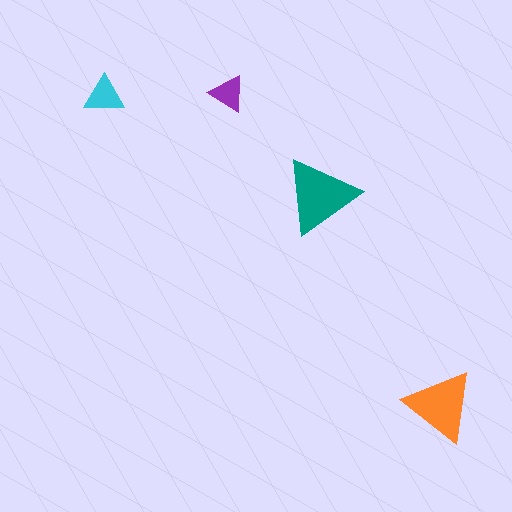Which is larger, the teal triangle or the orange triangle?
The teal one.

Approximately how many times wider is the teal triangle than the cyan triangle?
About 2 times wider.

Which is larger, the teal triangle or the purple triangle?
The teal one.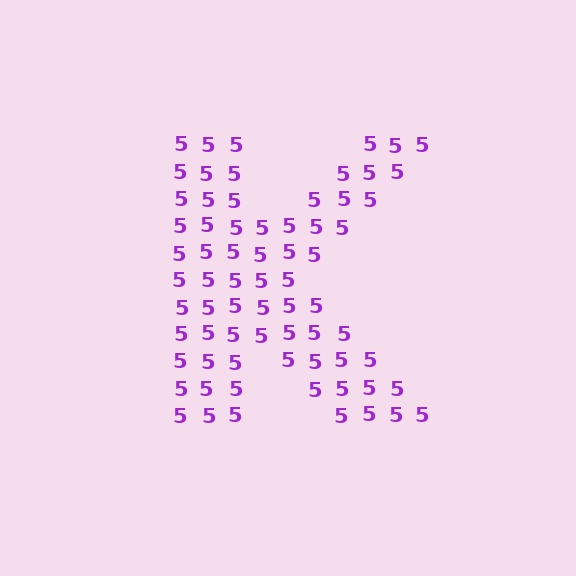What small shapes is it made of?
It is made of small digit 5's.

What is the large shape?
The large shape is the letter K.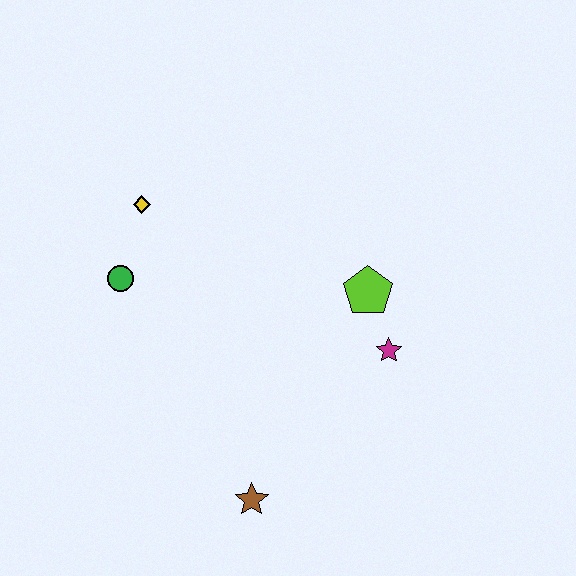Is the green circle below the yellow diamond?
Yes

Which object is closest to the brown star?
The magenta star is closest to the brown star.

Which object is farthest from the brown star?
The yellow diamond is farthest from the brown star.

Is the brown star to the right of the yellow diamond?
Yes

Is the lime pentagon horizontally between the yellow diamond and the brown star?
No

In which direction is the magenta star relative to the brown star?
The magenta star is above the brown star.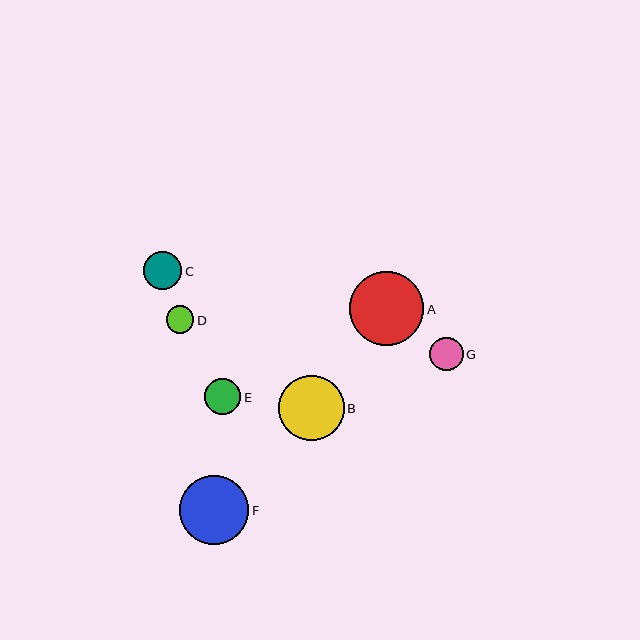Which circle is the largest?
Circle A is the largest with a size of approximately 74 pixels.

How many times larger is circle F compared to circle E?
Circle F is approximately 1.9 times the size of circle E.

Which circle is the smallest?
Circle D is the smallest with a size of approximately 28 pixels.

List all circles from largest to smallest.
From largest to smallest: A, F, B, C, E, G, D.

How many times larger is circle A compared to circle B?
Circle A is approximately 1.1 times the size of circle B.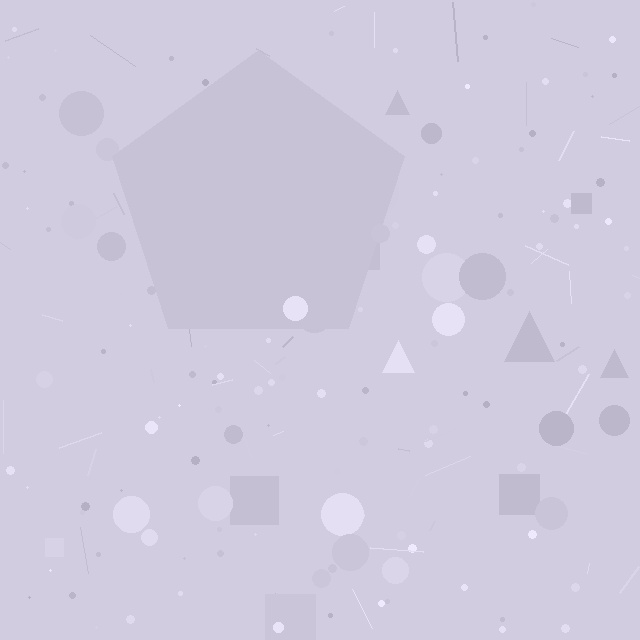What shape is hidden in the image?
A pentagon is hidden in the image.